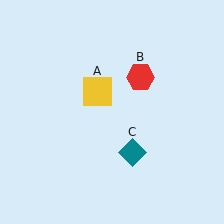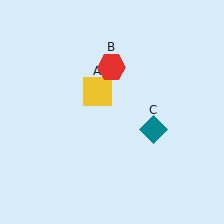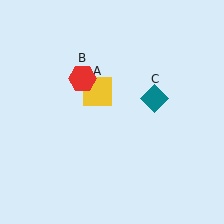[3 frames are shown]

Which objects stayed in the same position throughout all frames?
Yellow square (object A) remained stationary.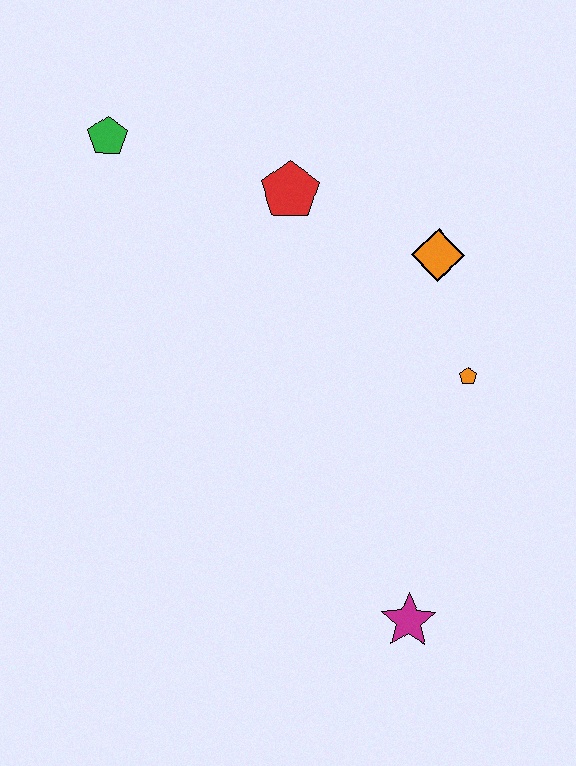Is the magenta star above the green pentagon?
No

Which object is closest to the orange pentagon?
The orange diamond is closest to the orange pentagon.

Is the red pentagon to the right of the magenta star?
No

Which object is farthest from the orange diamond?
The magenta star is farthest from the orange diamond.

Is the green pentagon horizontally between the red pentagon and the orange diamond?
No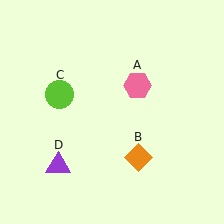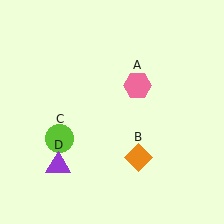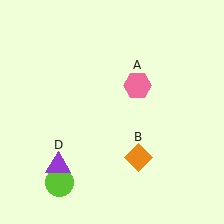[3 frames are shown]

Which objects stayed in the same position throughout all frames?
Pink hexagon (object A) and orange diamond (object B) and purple triangle (object D) remained stationary.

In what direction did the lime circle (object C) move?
The lime circle (object C) moved down.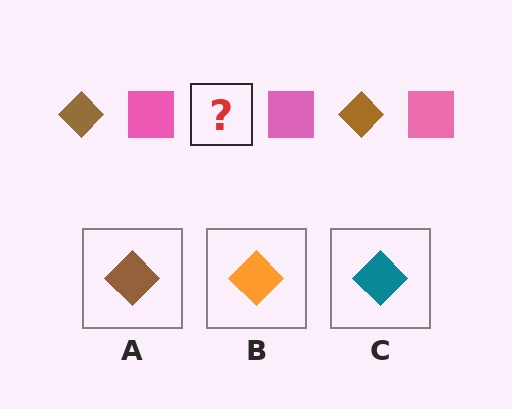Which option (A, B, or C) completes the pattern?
A.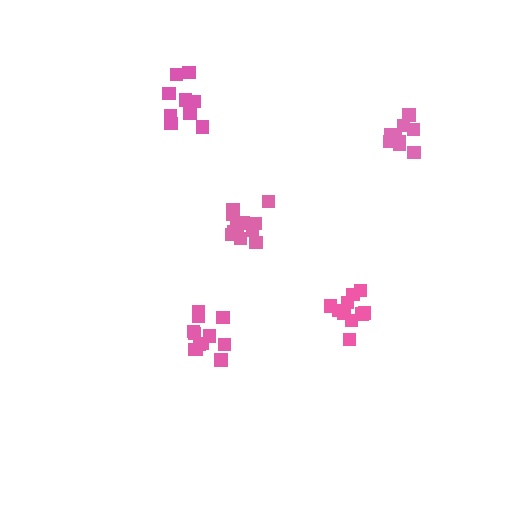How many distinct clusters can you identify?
There are 5 distinct clusters.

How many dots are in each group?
Group 1: 12 dots, Group 2: 13 dots, Group 3: 10 dots, Group 4: 9 dots, Group 5: 9 dots (53 total).